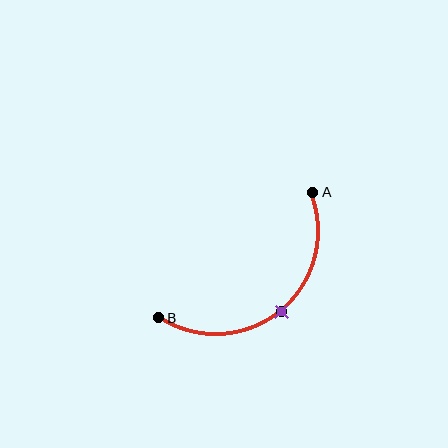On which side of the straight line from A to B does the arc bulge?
The arc bulges below and to the right of the straight line connecting A and B.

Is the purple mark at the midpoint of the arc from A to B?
Yes. The purple mark lies on the arc at equal arc-length from both A and B — it is the arc midpoint.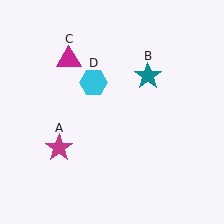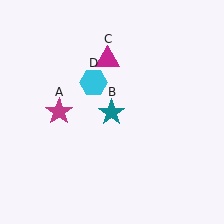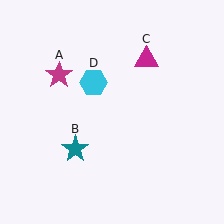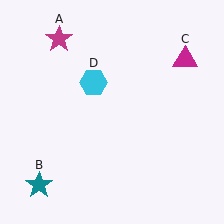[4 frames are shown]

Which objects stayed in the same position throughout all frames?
Cyan hexagon (object D) remained stationary.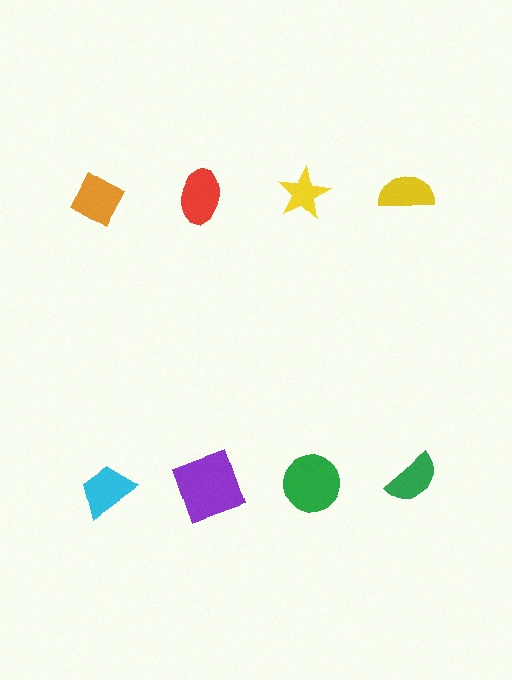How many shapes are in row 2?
4 shapes.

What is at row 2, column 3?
A green circle.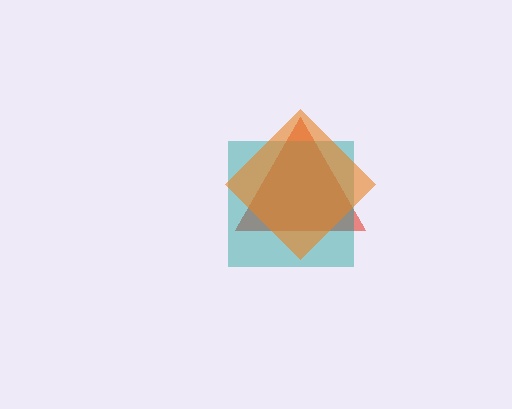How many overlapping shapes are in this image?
There are 3 overlapping shapes in the image.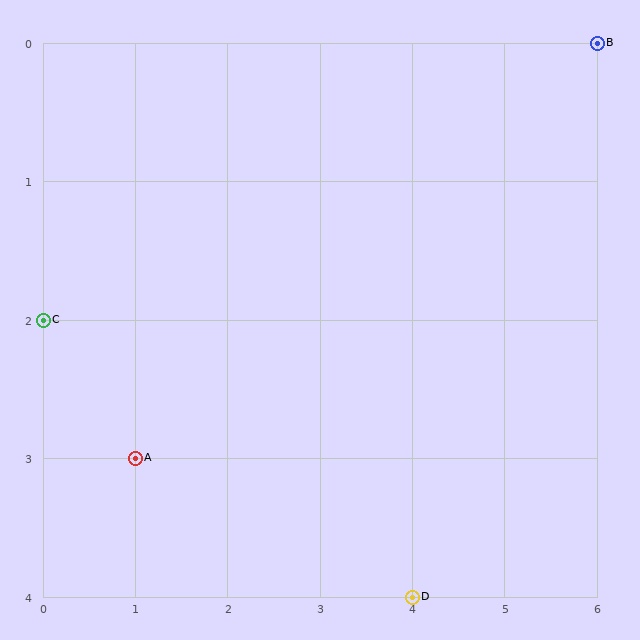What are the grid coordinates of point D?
Point D is at grid coordinates (4, 4).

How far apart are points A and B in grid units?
Points A and B are 5 columns and 3 rows apart (about 5.8 grid units diagonally).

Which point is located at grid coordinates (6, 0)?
Point B is at (6, 0).